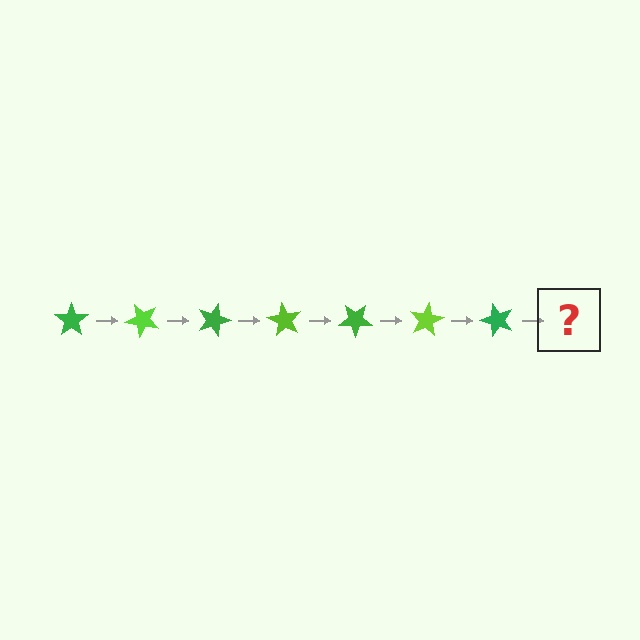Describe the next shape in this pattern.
It should be a lime star, rotated 315 degrees from the start.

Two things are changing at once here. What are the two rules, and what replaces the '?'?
The two rules are that it rotates 45 degrees each step and the color cycles through green and lime. The '?' should be a lime star, rotated 315 degrees from the start.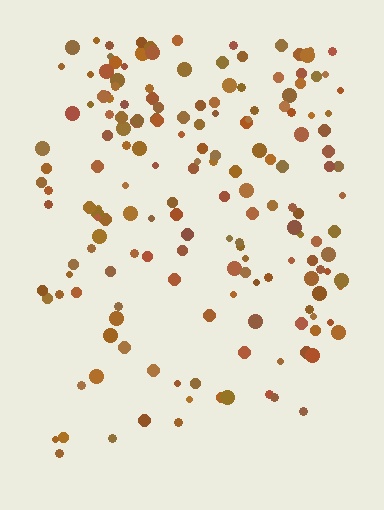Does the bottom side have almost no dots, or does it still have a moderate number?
Still a moderate number, just noticeably fewer than the top.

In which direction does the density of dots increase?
From bottom to top, with the top side densest.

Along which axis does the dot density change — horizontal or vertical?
Vertical.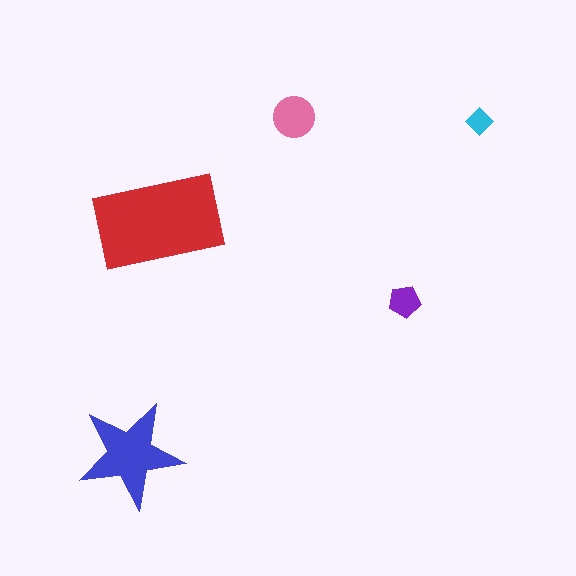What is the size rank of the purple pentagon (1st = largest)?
4th.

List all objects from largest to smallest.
The red rectangle, the blue star, the pink circle, the purple pentagon, the cyan diamond.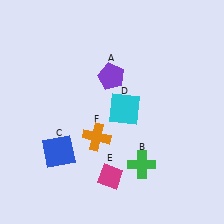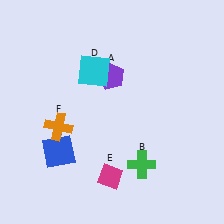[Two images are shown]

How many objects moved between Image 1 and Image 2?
2 objects moved between the two images.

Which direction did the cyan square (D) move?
The cyan square (D) moved up.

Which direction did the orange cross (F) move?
The orange cross (F) moved left.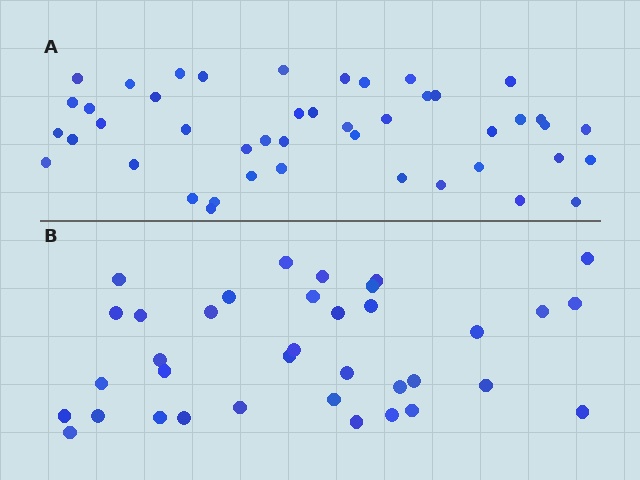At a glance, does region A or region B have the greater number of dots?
Region A (the top region) has more dots.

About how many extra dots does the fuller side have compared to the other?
Region A has roughly 8 or so more dots than region B.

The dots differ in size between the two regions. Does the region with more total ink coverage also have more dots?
No. Region B has more total ink coverage because its dots are larger, but region A actually contains more individual dots. Total area can be misleading — the number of items is what matters here.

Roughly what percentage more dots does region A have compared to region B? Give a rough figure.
About 25% more.